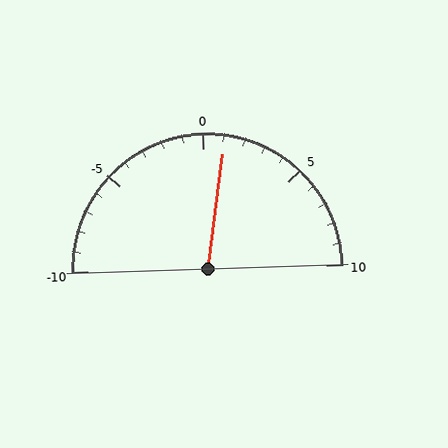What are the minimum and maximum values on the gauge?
The gauge ranges from -10 to 10.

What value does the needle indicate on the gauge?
The needle indicates approximately 1.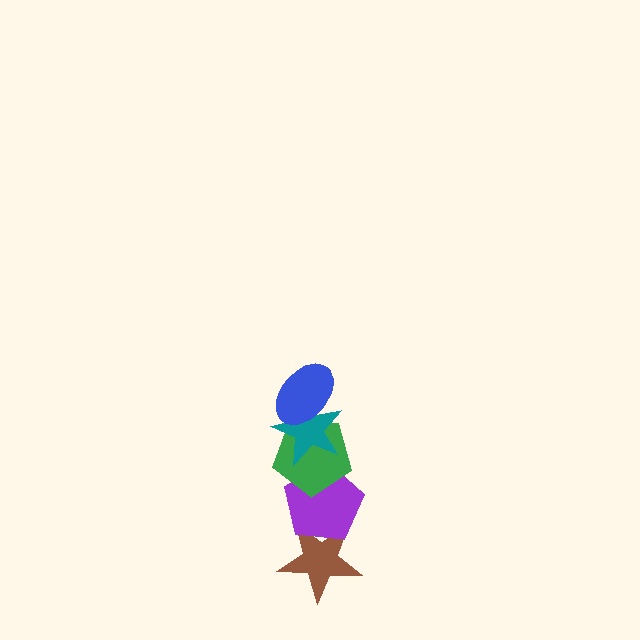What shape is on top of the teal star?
The blue ellipse is on top of the teal star.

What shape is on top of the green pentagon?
The teal star is on top of the green pentagon.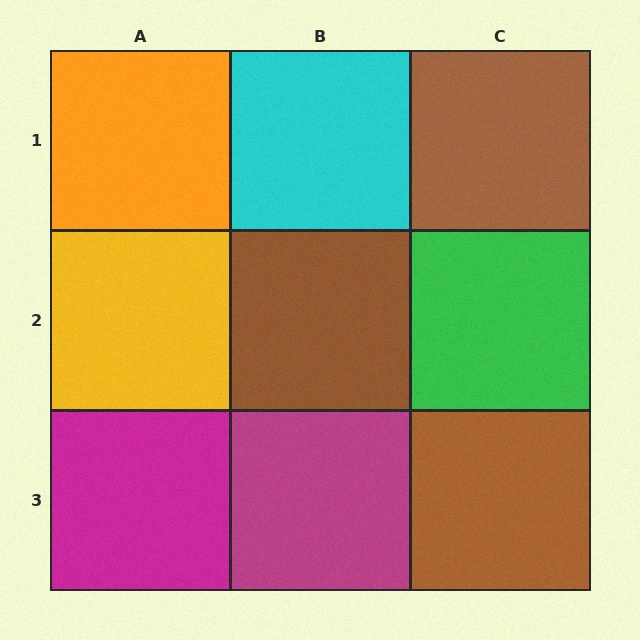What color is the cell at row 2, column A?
Yellow.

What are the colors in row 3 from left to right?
Magenta, magenta, brown.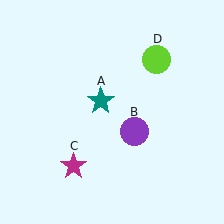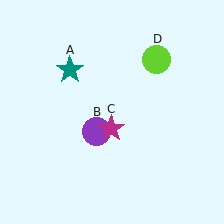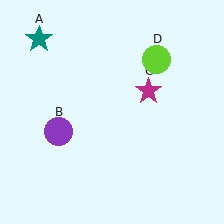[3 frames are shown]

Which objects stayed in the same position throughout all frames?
Lime circle (object D) remained stationary.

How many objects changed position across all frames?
3 objects changed position: teal star (object A), purple circle (object B), magenta star (object C).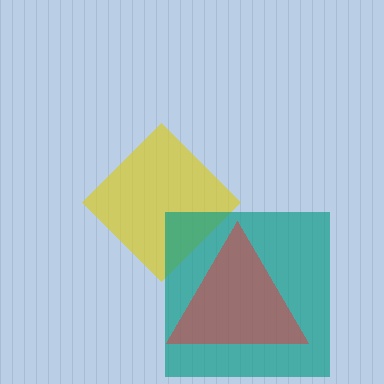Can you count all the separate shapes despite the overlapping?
Yes, there are 3 separate shapes.